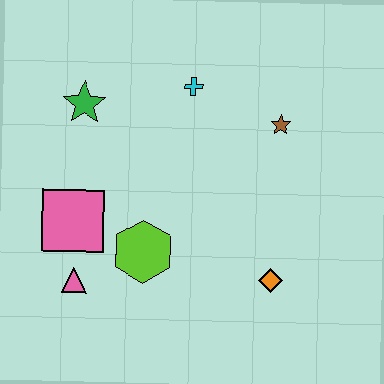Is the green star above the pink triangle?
Yes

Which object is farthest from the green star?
The orange diamond is farthest from the green star.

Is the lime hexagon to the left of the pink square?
No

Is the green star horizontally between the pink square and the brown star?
Yes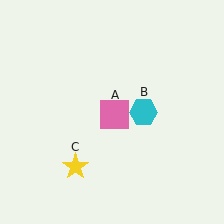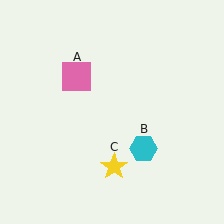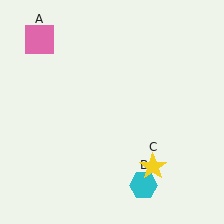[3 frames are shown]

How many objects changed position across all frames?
3 objects changed position: pink square (object A), cyan hexagon (object B), yellow star (object C).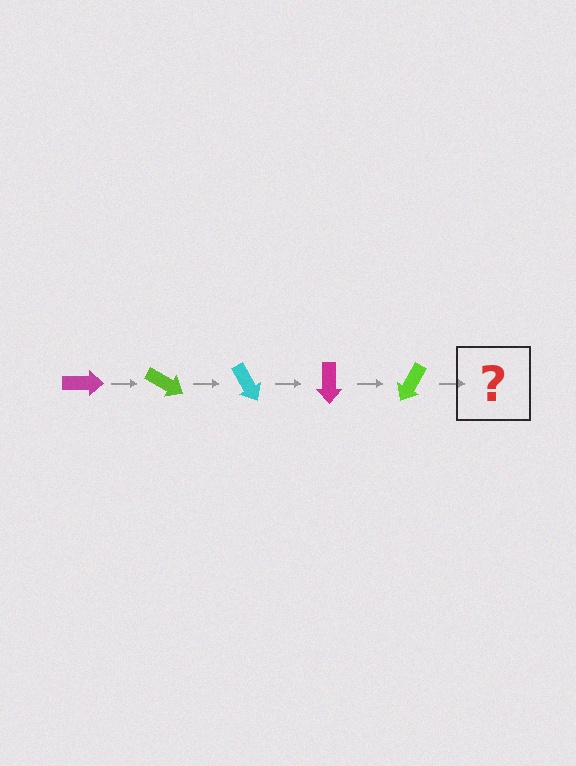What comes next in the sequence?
The next element should be a cyan arrow, rotated 150 degrees from the start.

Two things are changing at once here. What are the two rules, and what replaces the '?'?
The two rules are that it rotates 30 degrees each step and the color cycles through magenta, lime, and cyan. The '?' should be a cyan arrow, rotated 150 degrees from the start.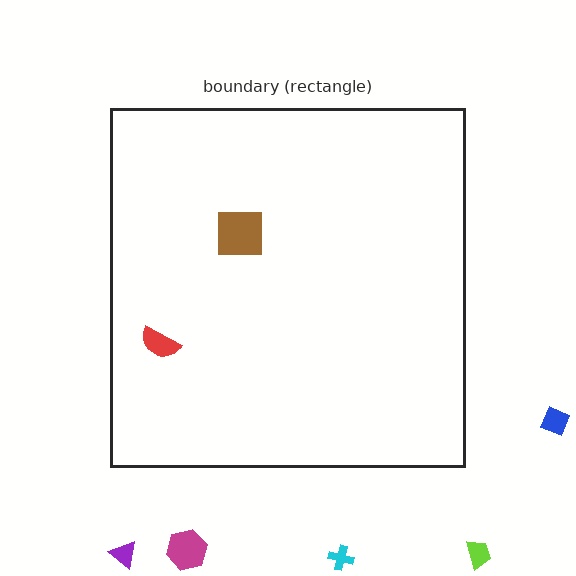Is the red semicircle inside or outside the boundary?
Inside.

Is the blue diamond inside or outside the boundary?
Outside.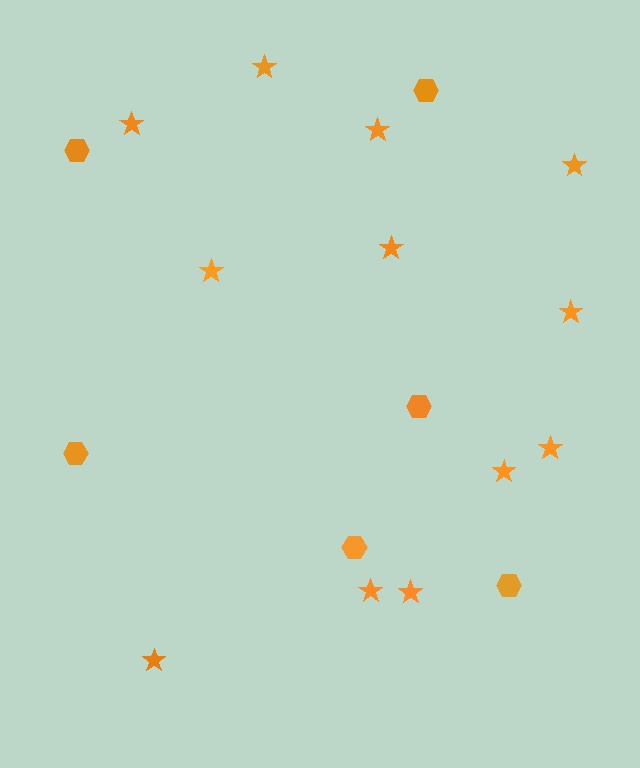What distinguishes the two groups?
There are 2 groups: one group of stars (12) and one group of hexagons (6).